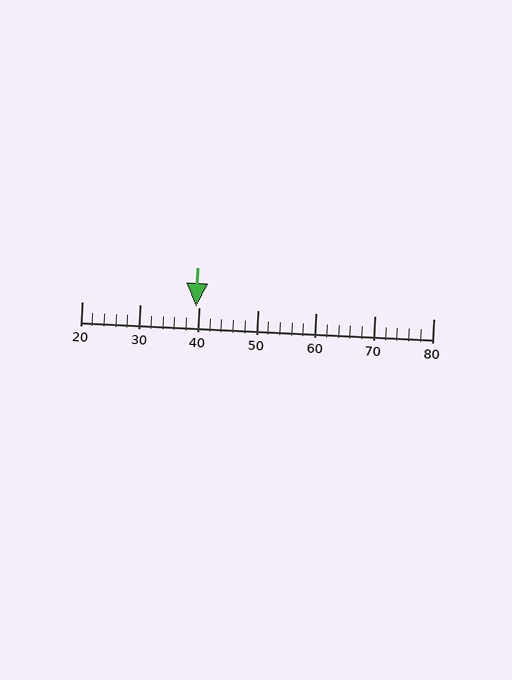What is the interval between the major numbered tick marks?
The major tick marks are spaced 10 units apart.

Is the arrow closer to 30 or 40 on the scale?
The arrow is closer to 40.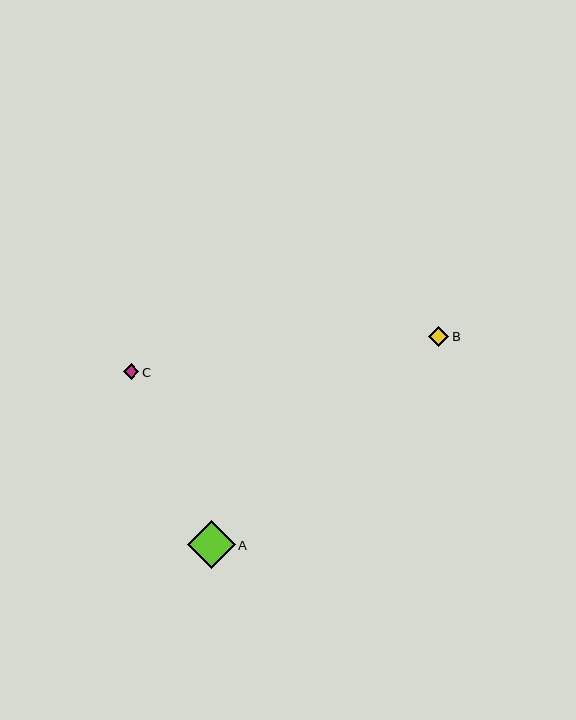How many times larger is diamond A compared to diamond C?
Diamond A is approximately 3.1 times the size of diamond C.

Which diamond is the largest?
Diamond A is the largest with a size of approximately 48 pixels.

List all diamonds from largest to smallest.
From largest to smallest: A, B, C.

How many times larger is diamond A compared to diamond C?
Diamond A is approximately 3.1 times the size of diamond C.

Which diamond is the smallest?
Diamond C is the smallest with a size of approximately 15 pixels.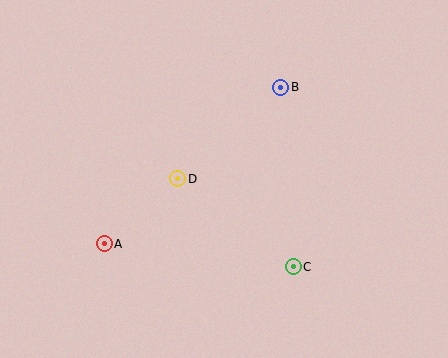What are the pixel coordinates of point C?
Point C is at (293, 267).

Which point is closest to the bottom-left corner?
Point A is closest to the bottom-left corner.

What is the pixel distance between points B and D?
The distance between B and D is 138 pixels.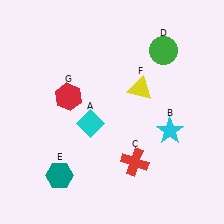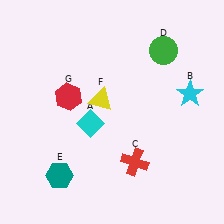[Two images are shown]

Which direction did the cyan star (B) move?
The cyan star (B) moved up.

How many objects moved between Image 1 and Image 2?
2 objects moved between the two images.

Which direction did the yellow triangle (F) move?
The yellow triangle (F) moved left.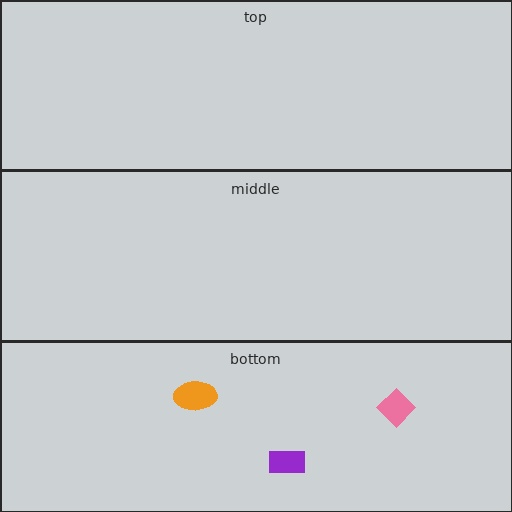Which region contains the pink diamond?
The bottom region.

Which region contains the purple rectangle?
The bottom region.